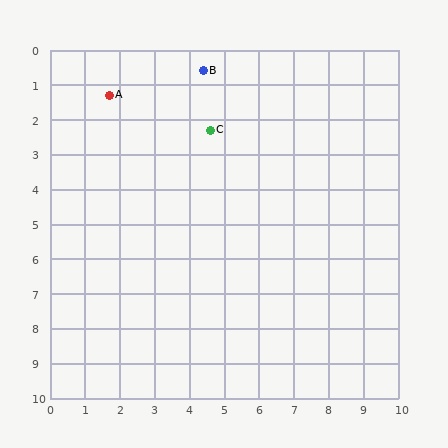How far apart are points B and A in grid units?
Points B and A are about 2.8 grid units apart.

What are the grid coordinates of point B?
Point B is at approximately (4.4, 0.6).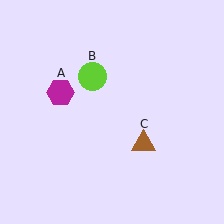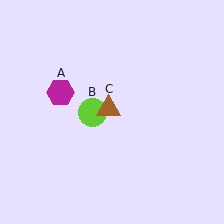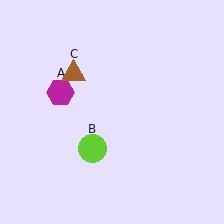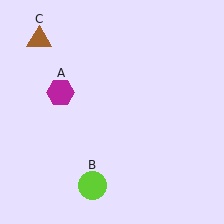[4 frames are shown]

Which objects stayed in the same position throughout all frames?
Magenta hexagon (object A) remained stationary.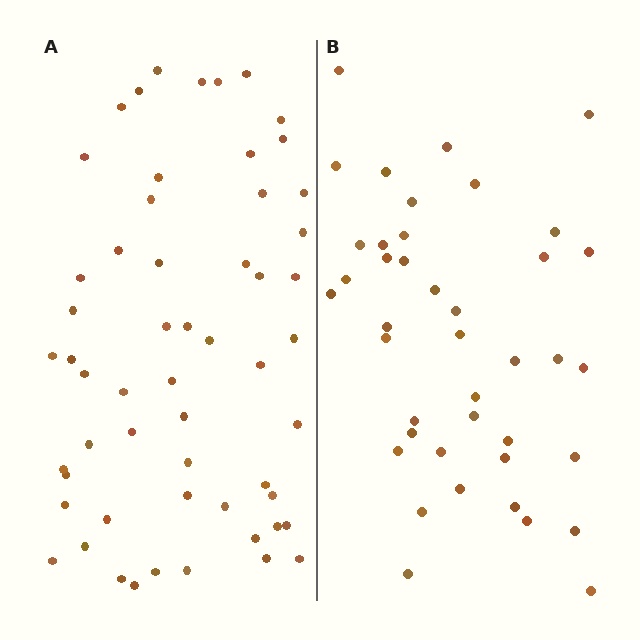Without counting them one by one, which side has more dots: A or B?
Region A (the left region) has more dots.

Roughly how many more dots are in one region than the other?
Region A has approximately 15 more dots than region B.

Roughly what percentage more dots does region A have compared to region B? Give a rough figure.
About 35% more.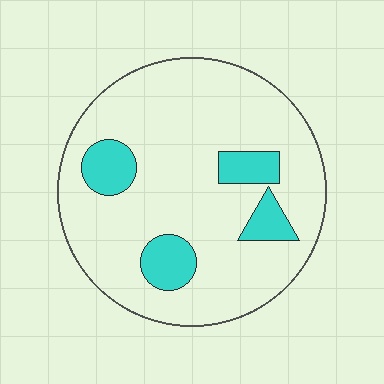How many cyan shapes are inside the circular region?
4.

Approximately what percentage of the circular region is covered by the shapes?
Approximately 15%.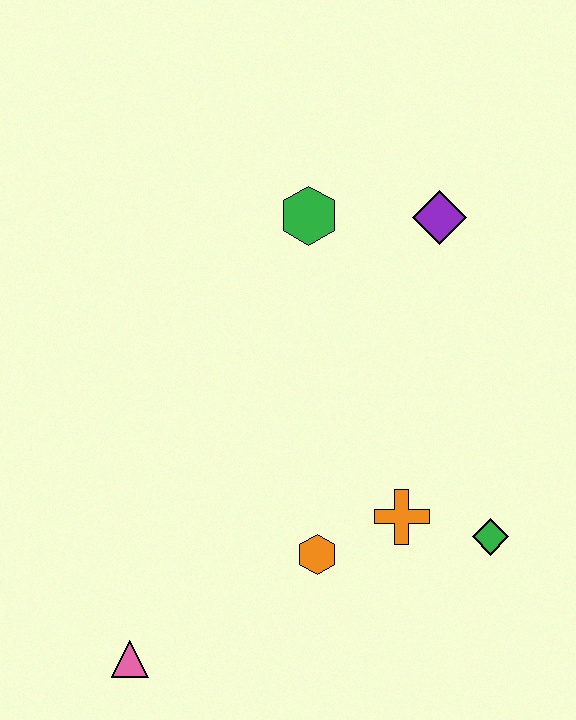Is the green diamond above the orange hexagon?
Yes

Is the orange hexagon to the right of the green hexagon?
Yes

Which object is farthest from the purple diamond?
The pink triangle is farthest from the purple diamond.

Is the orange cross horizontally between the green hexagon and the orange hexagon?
No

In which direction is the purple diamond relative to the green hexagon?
The purple diamond is to the right of the green hexagon.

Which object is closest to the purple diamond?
The green hexagon is closest to the purple diamond.